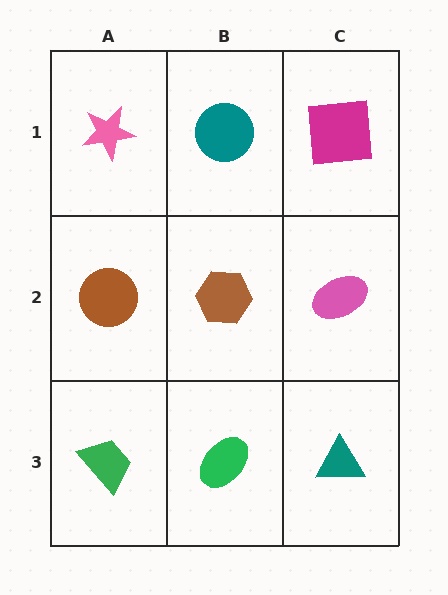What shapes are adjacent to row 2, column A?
A pink star (row 1, column A), a green trapezoid (row 3, column A), a brown hexagon (row 2, column B).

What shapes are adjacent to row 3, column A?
A brown circle (row 2, column A), a green ellipse (row 3, column B).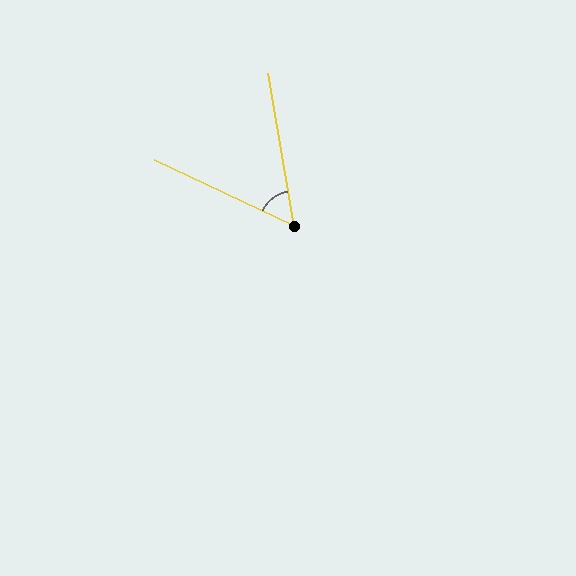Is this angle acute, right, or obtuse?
It is acute.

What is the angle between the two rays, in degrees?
Approximately 55 degrees.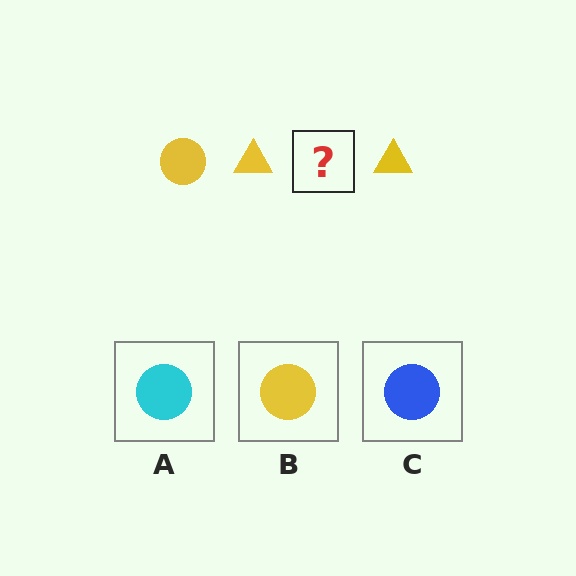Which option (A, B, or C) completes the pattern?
B.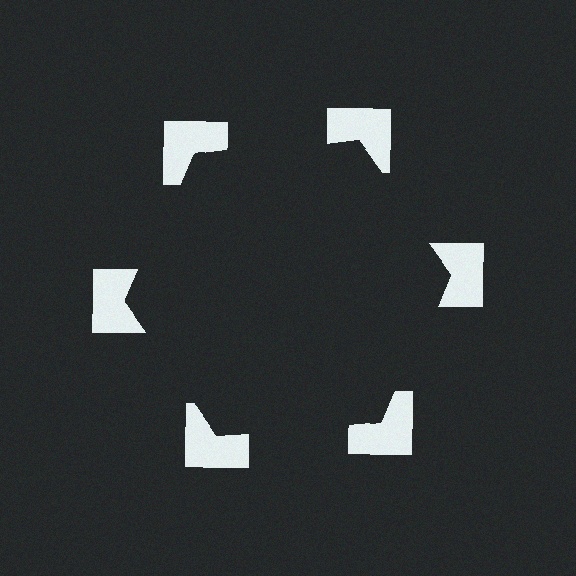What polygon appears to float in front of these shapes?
An illusory hexagon — its edges are inferred from the aligned wedge cuts in the notched squares, not physically drawn.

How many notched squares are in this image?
There are 6 — one at each vertex of the illusory hexagon.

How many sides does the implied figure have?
6 sides.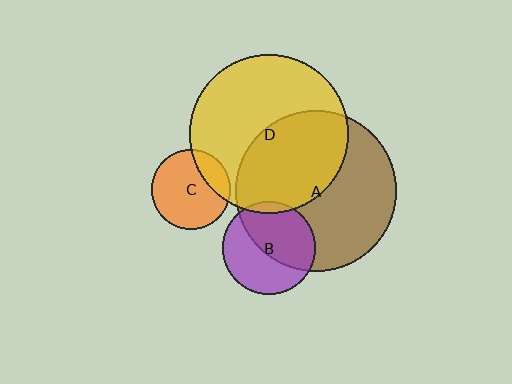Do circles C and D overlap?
Yes.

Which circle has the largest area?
Circle A (brown).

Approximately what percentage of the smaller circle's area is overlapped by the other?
Approximately 20%.